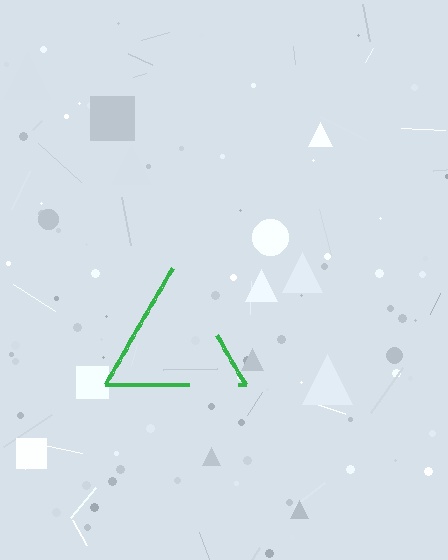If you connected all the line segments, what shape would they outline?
They would outline a triangle.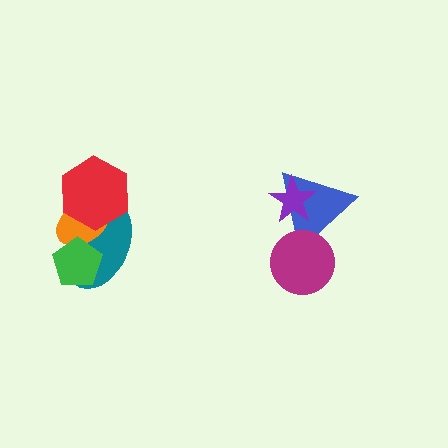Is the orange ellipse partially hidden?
Yes, it is partially covered by another shape.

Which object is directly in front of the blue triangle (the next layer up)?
The magenta circle is directly in front of the blue triangle.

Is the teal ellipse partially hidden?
Yes, it is partially covered by another shape.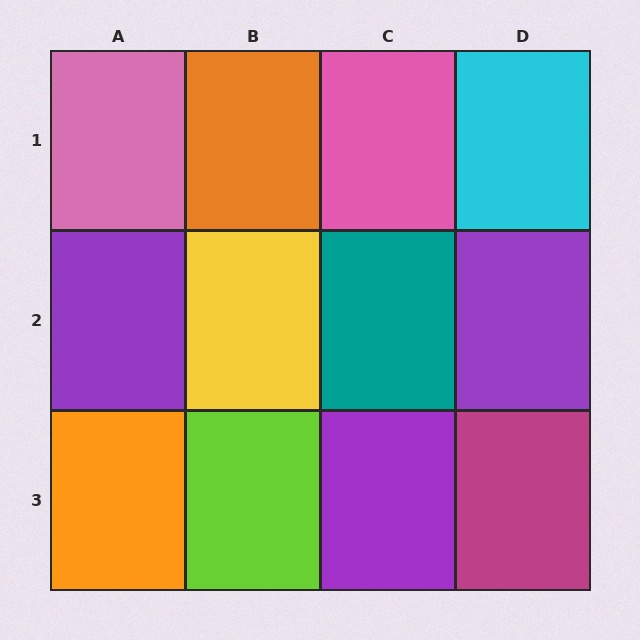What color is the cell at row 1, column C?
Pink.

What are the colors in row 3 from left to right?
Orange, lime, purple, magenta.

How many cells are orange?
2 cells are orange.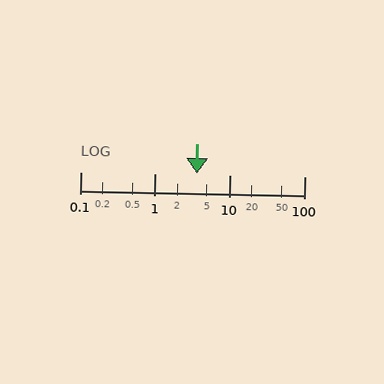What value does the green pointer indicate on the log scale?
The pointer indicates approximately 3.6.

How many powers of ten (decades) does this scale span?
The scale spans 3 decades, from 0.1 to 100.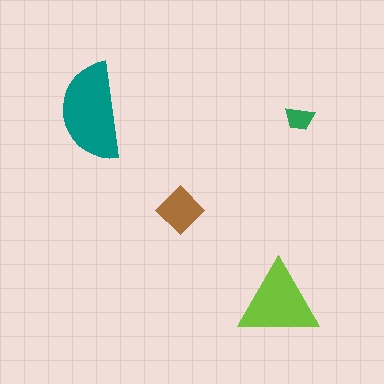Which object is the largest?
The teal semicircle.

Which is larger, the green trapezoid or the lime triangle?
The lime triangle.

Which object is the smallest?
The green trapezoid.